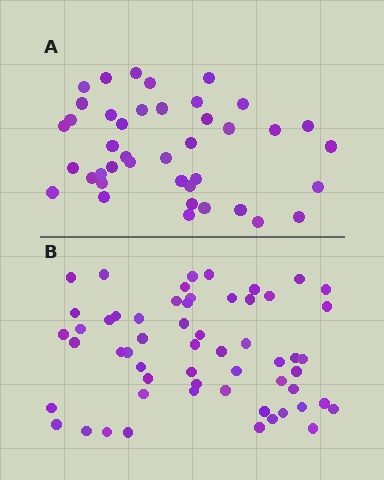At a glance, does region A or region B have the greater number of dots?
Region B (the bottom region) has more dots.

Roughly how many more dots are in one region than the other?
Region B has approximately 15 more dots than region A.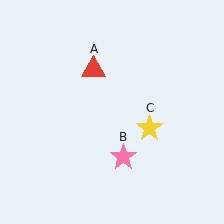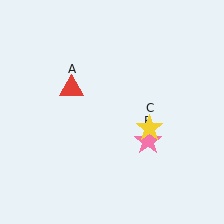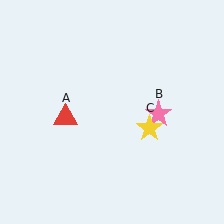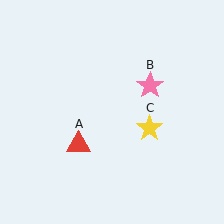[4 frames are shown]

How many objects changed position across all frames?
2 objects changed position: red triangle (object A), pink star (object B).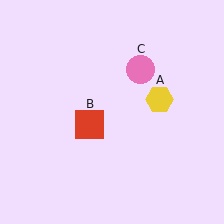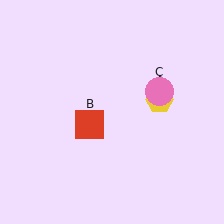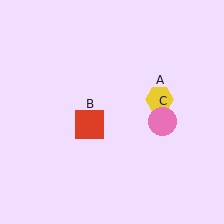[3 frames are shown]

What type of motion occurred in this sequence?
The pink circle (object C) rotated clockwise around the center of the scene.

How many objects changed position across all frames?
1 object changed position: pink circle (object C).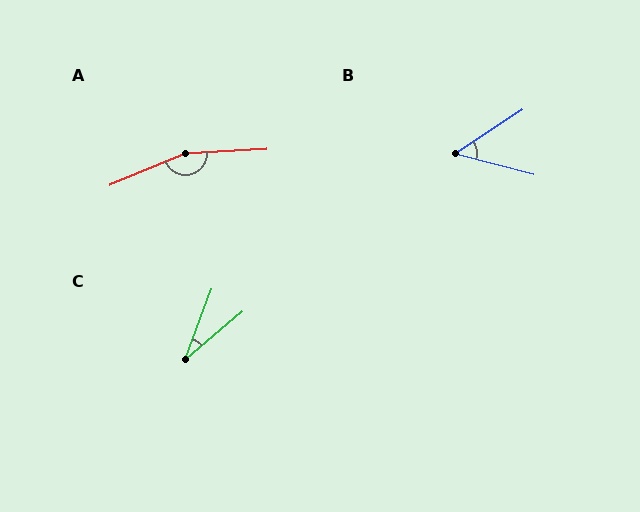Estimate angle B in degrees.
Approximately 48 degrees.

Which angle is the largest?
A, at approximately 161 degrees.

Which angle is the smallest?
C, at approximately 29 degrees.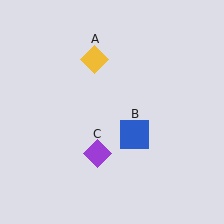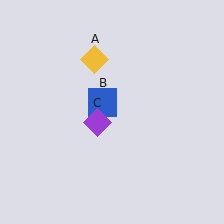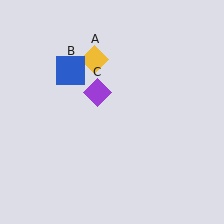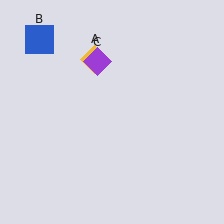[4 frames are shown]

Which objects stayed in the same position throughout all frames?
Yellow diamond (object A) remained stationary.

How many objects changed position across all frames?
2 objects changed position: blue square (object B), purple diamond (object C).